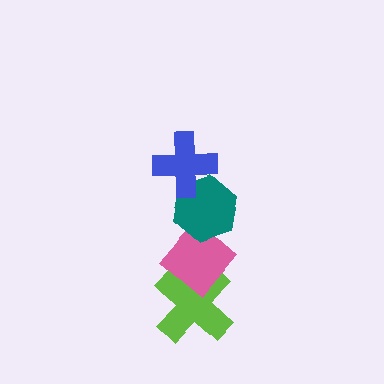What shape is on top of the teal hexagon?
The blue cross is on top of the teal hexagon.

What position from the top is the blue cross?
The blue cross is 1st from the top.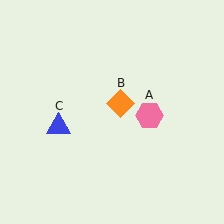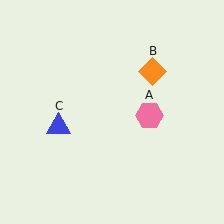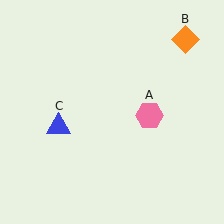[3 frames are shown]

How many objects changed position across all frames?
1 object changed position: orange diamond (object B).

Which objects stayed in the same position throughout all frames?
Pink hexagon (object A) and blue triangle (object C) remained stationary.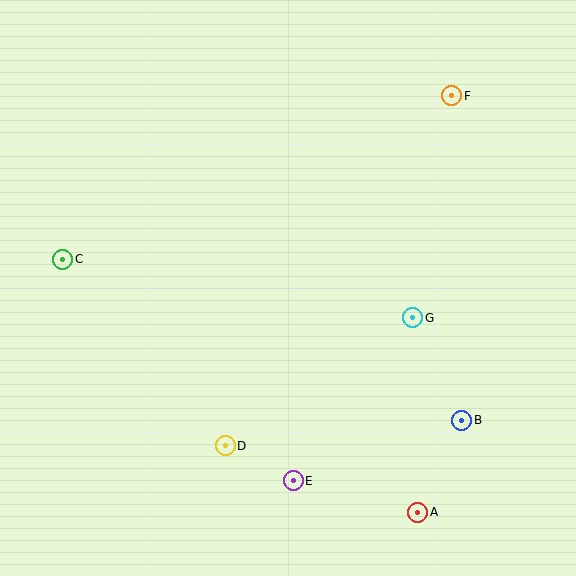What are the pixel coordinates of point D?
Point D is at (225, 446).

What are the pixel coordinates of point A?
Point A is at (418, 512).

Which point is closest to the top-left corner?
Point C is closest to the top-left corner.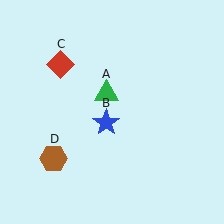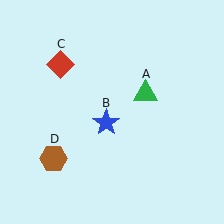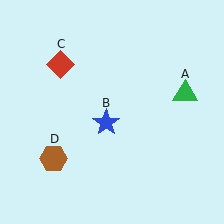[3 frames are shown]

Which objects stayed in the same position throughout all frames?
Blue star (object B) and red diamond (object C) and brown hexagon (object D) remained stationary.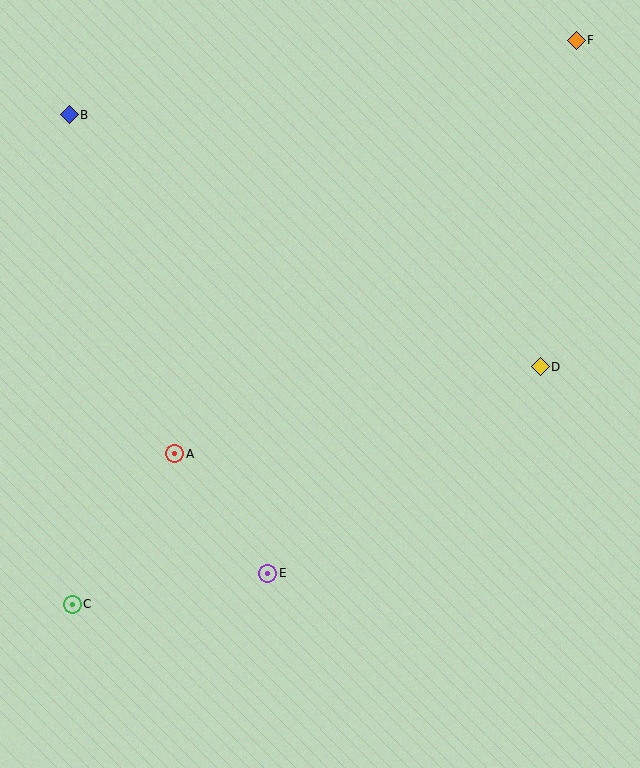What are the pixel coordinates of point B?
Point B is at (69, 115).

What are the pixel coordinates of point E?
Point E is at (268, 573).